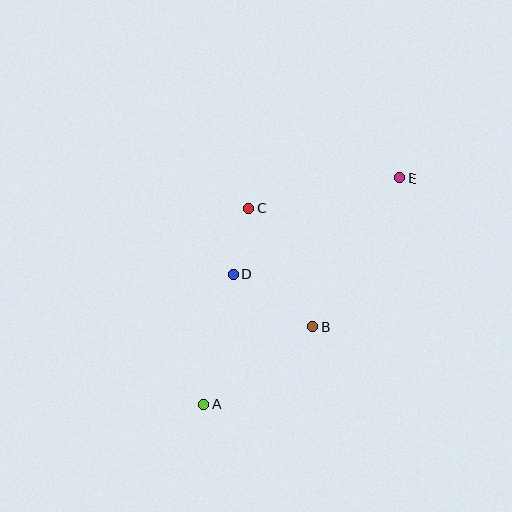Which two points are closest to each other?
Points C and D are closest to each other.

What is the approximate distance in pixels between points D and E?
The distance between D and E is approximately 192 pixels.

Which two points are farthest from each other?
Points A and E are farthest from each other.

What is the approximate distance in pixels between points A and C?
The distance between A and C is approximately 201 pixels.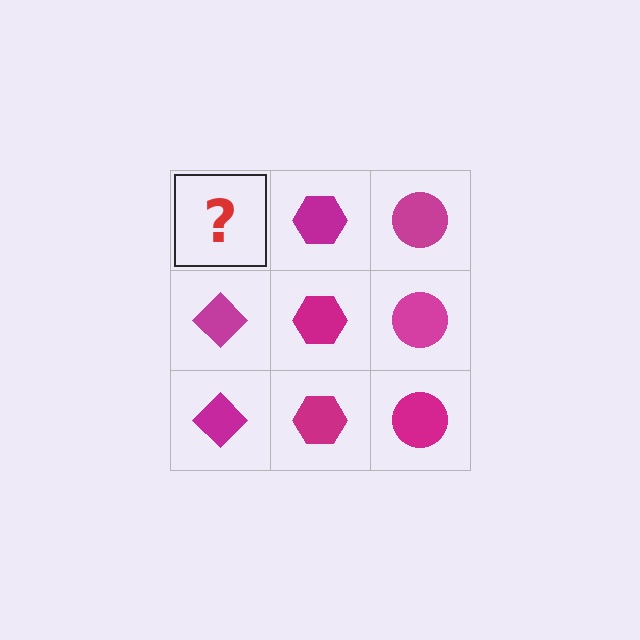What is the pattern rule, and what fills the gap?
The rule is that each column has a consistent shape. The gap should be filled with a magenta diamond.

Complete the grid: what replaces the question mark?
The question mark should be replaced with a magenta diamond.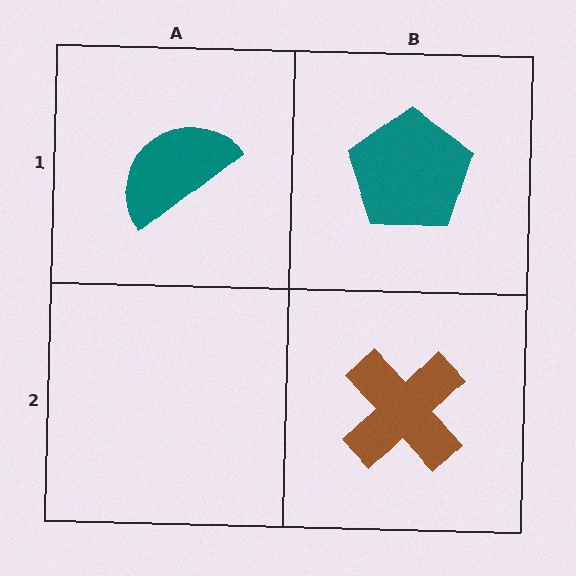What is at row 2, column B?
A brown cross.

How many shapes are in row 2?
1 shape.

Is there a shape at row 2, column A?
No, that cell is empty.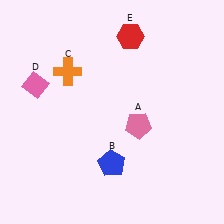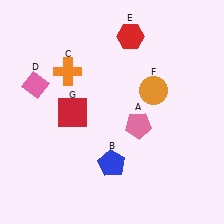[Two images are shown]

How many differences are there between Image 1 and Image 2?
There are 2 differences between the two images.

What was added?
An orange circle (F), a red square (G) were added in Image 2.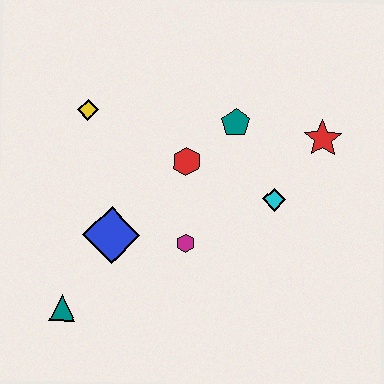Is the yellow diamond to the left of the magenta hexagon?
Yes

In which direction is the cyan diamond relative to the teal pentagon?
The cyan diamond is below the teal pentagon.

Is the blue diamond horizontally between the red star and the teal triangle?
Yes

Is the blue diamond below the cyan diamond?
Yes